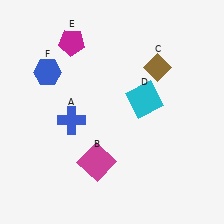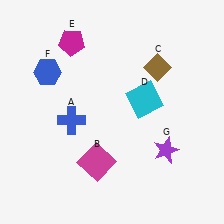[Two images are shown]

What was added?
A purple star (G) was added in Image 2.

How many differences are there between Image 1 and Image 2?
There is 1 difference between the two images.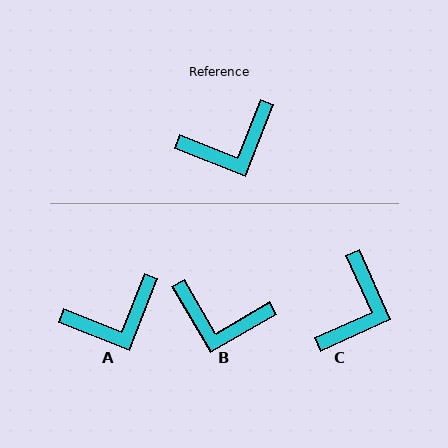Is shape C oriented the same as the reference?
No, it is off by about 46 degrees.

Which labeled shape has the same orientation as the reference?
A.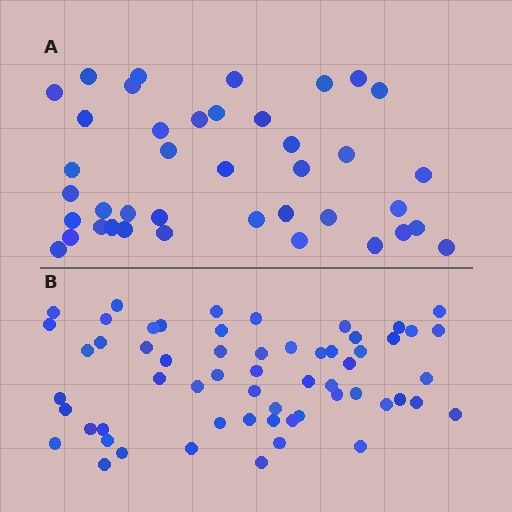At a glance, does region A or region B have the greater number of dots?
Region B (the bottom region) has more dots.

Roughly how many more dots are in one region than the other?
Region B has approximately 20 more dots than region A.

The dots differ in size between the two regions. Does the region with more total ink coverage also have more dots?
No. Region A has more total ink coverage because its dots are larger, but region B actually contains more individual dots. Total area can be misleading — the number of items is what matters here.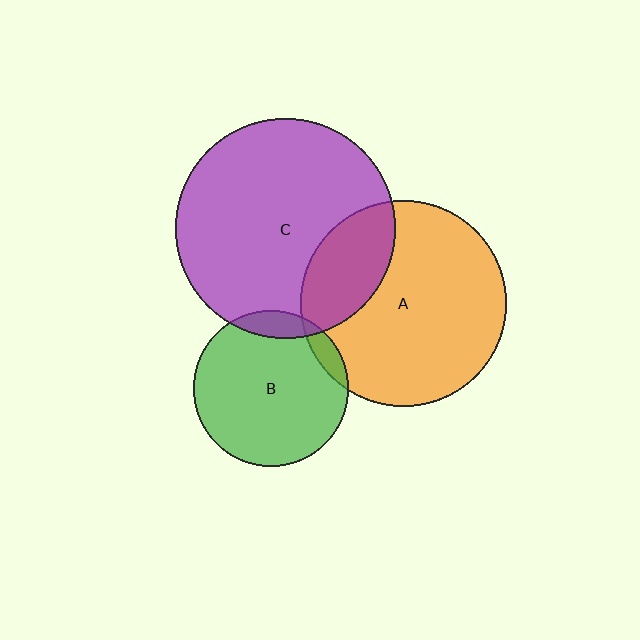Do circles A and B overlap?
Yes.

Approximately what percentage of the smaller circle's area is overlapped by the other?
Approximately 5%.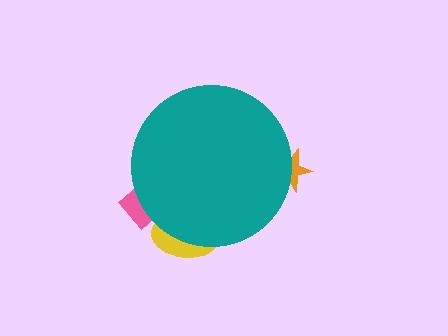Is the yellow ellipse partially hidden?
Yes, the yellow ellipse is partially hidden behind the teal circle.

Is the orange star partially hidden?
Yes, the orange star is partially hidden behind the teal circle.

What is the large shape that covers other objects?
A teal circle.